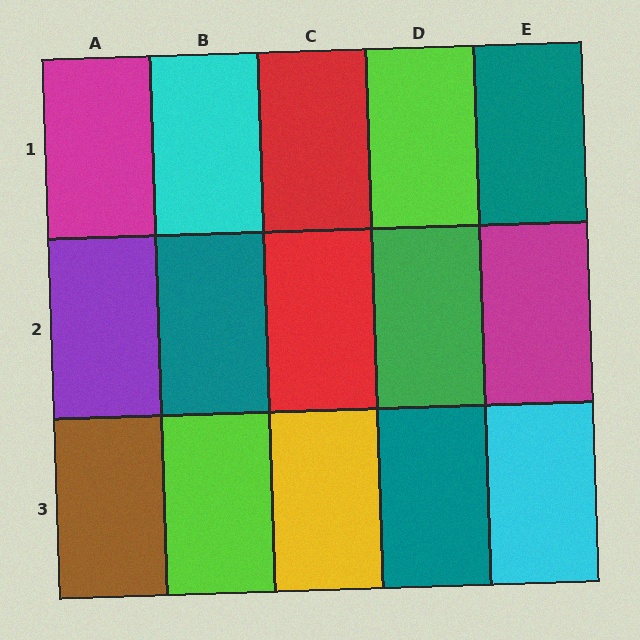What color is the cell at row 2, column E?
Magenta.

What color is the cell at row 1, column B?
Cyan.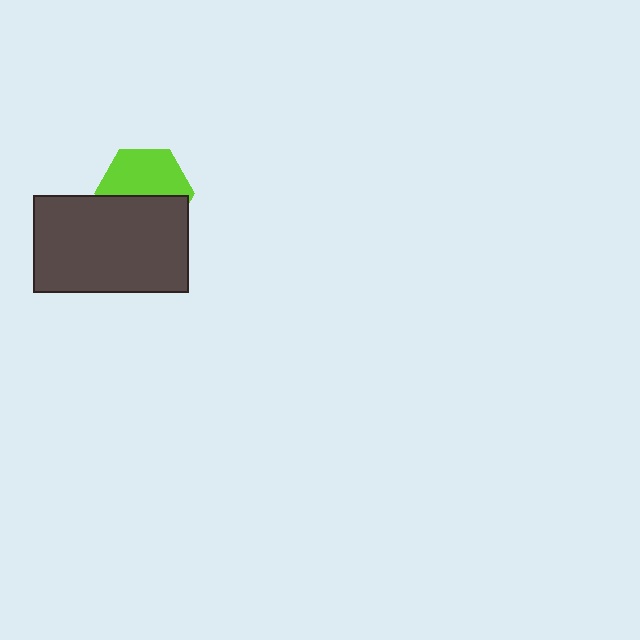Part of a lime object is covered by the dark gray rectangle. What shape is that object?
It is a hexagon.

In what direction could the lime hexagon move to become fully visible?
The lime hexagon could move up. That would shift it out from behind the dark gray rectangle entirely.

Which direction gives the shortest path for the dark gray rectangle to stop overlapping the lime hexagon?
Moving down gives the shortest separation.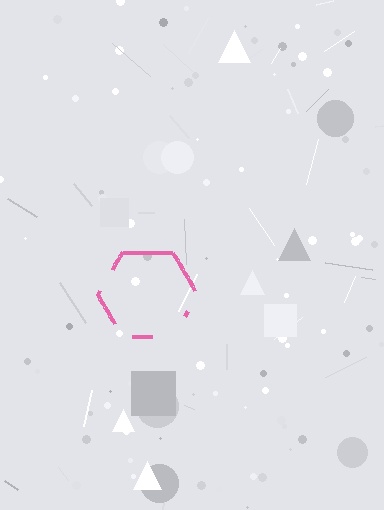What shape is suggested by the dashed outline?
The dashed outline suggests a hexagon.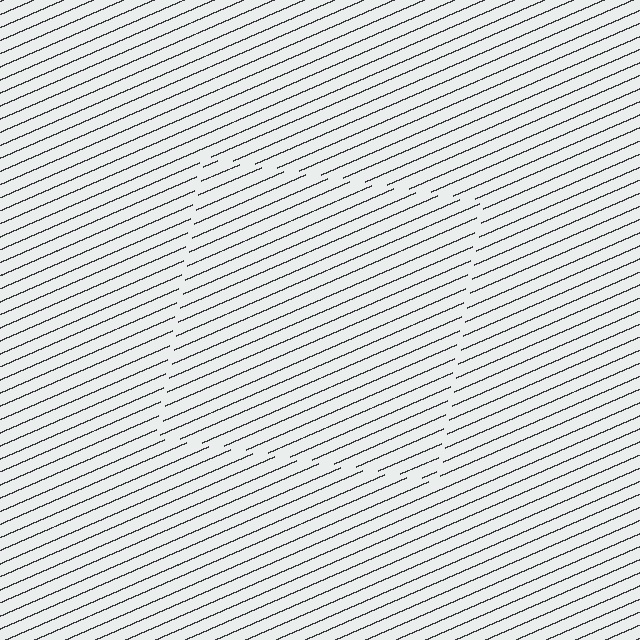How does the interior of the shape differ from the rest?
The interior of the shape contains the same grating, shifted by half a period — the contour is defined by the phase discontinuity where line-ends from the inner and outer gratings abut.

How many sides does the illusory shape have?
4 sides — the line-ends trace a square.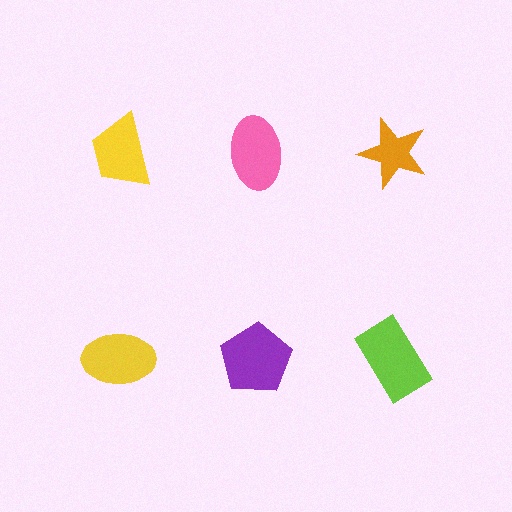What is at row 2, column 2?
A purple pentagon.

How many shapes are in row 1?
3 shapes.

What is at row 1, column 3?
An orange star.